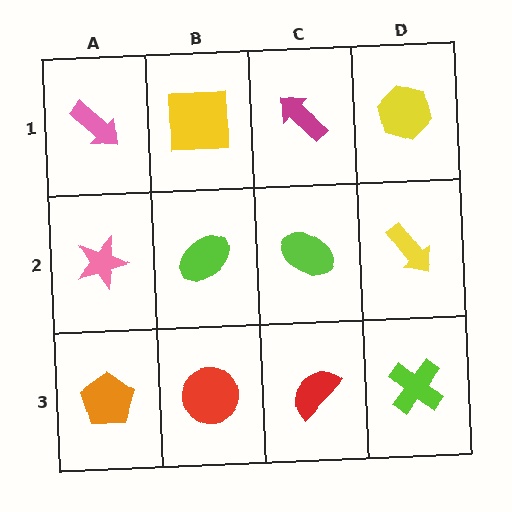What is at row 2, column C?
A lime ellipse.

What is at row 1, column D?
A yellow hexagon.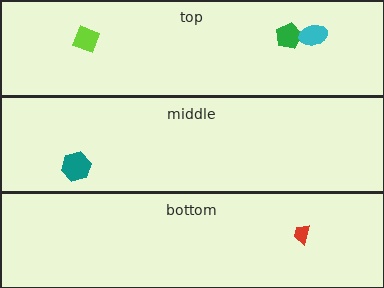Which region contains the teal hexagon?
The middle region.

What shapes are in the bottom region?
The red trapezoid.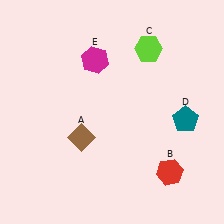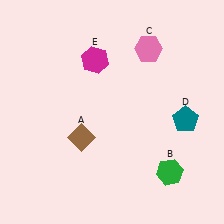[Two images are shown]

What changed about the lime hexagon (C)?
In Image 1, C is lime. In Image 2, it changed to pink.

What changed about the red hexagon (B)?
In Image 1, B is red. In Image 2, it changed to green.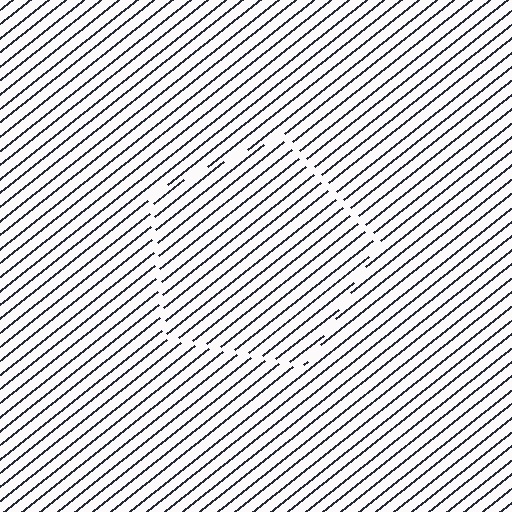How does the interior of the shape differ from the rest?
The interior of the shape contains the same grating, shifted by half a period — the contour is defined by the phase discontinuity where line-ends from the inner and outer gratings abut.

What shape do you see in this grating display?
An illusory pentagon. The interior of the shape contains the same grating, shifted by half a period — the contour is defined by the phase discontinuity where line-ends from the inner and outer gratings abut.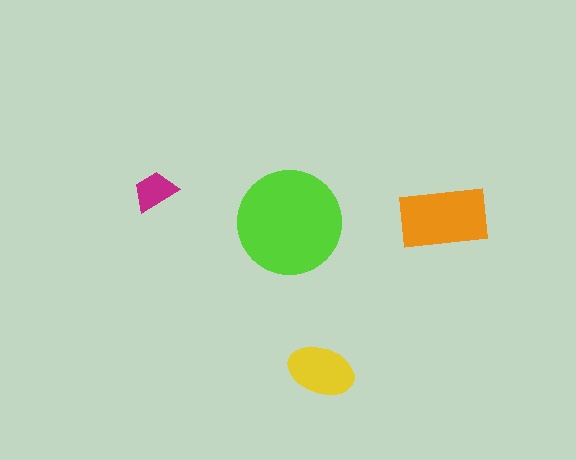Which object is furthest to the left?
The magenta trapezoid is leftmost.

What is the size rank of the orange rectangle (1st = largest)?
2nd.